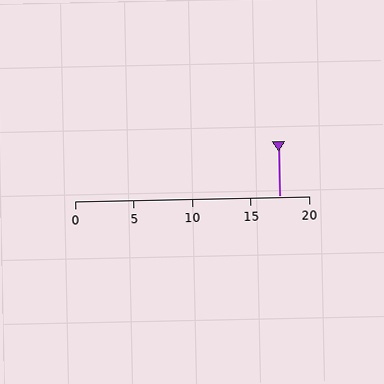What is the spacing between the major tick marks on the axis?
The major ticks are spaced 5 apart.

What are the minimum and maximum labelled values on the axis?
The axis runs from 0 to 20.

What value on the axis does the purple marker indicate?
The marker indicates approximately 17.5.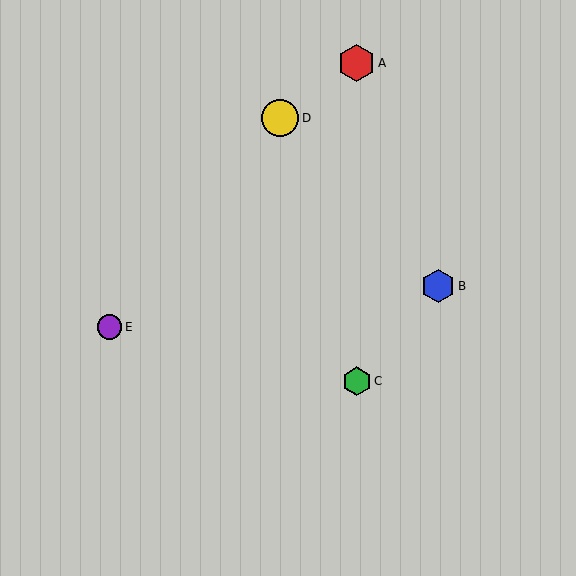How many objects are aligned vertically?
2 objects (A, C) are aligned vertically.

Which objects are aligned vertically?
Objects A, C are aligned vertically.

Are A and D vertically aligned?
No, A is at x≈357 and D is at x≈280.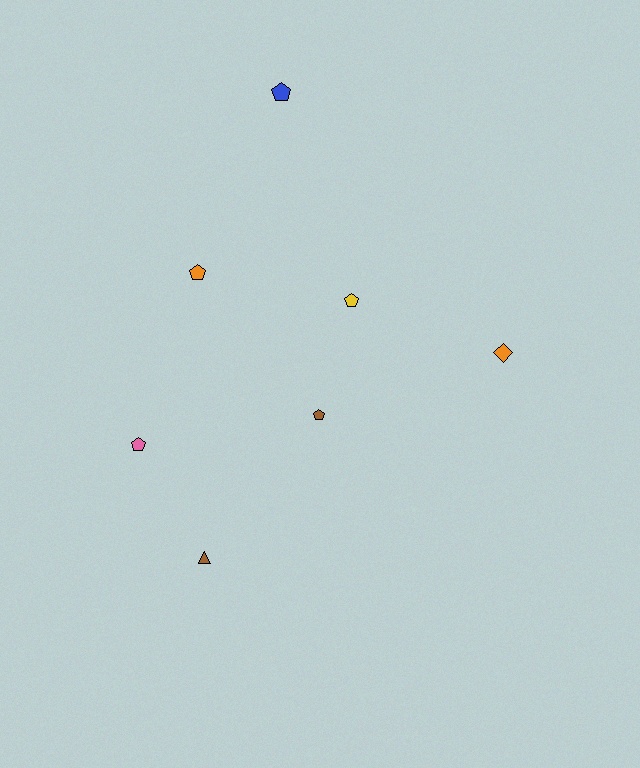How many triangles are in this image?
There is 1 triangle.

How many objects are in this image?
There are 7 objects.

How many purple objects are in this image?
There are no purple objects.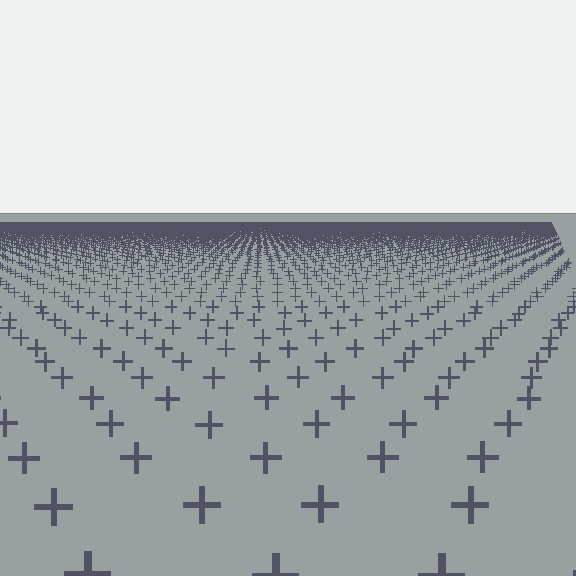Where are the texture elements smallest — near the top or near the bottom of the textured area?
Near the top.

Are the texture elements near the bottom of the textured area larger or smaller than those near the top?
Larger. Near the bottom, elements are closer to the viewer and appear at a bigger on-screen size.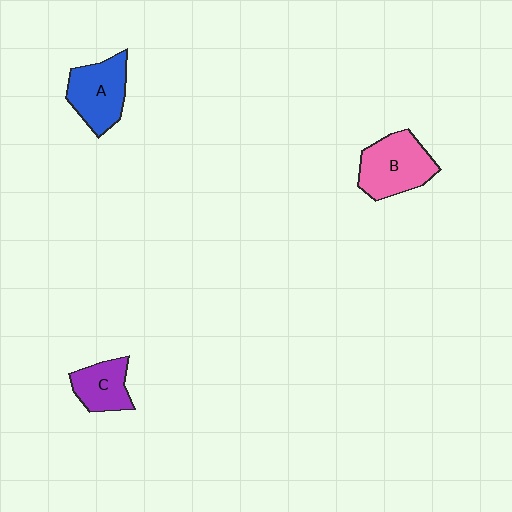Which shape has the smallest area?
Shape C (purple).